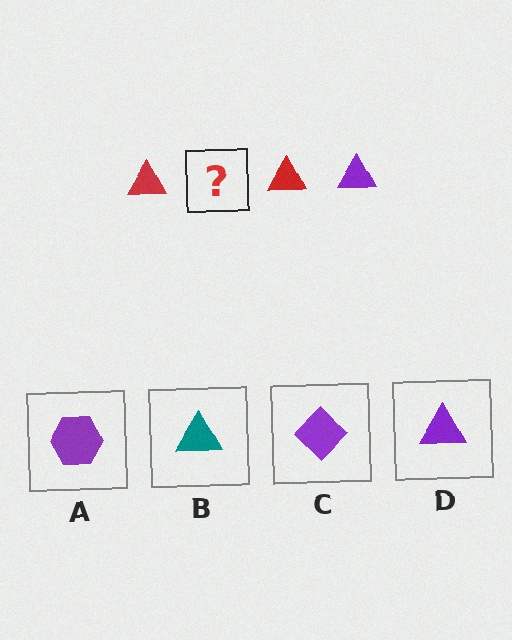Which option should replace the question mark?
Option D.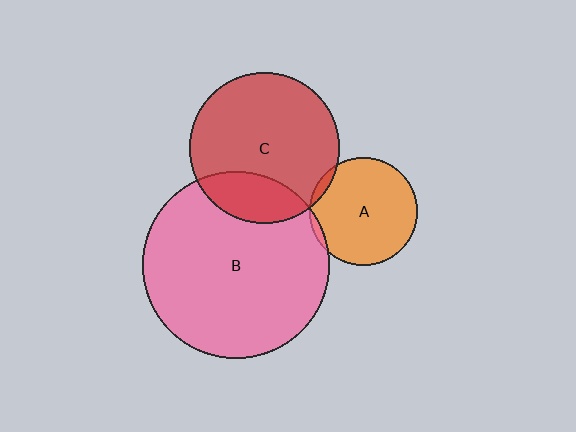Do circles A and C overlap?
Yes.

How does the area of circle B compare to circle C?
Approximately 1.5 times.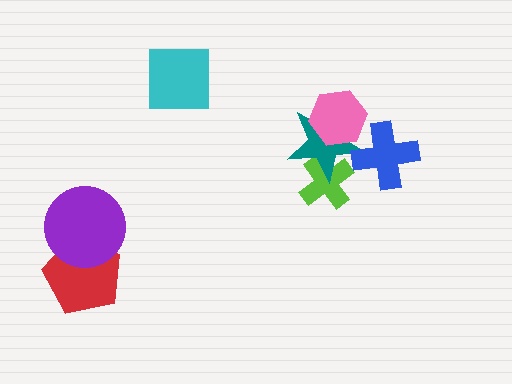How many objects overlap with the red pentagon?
1 object overlaps with the red pentagon.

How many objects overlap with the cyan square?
0 objects overlap with the cyan square.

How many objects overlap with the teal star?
3 objects overlap with the teal star.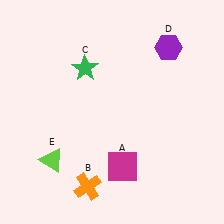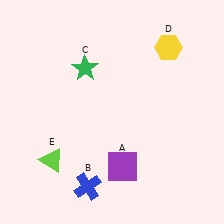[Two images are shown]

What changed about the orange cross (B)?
In Image 1, B is orange. In Image 2, it changed to blue.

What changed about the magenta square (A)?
In Image 1, A is magenta. In Image 2, it changed to purple.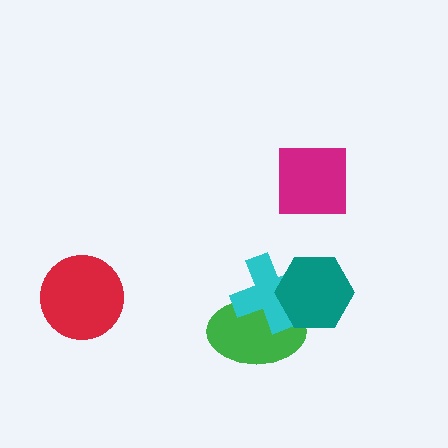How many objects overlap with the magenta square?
0 objects overlap with the magenta square.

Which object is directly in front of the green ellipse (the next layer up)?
The cyan cross is directly in front of the green ellipse.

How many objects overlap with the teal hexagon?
2 objects overlap with the teal hexagon.